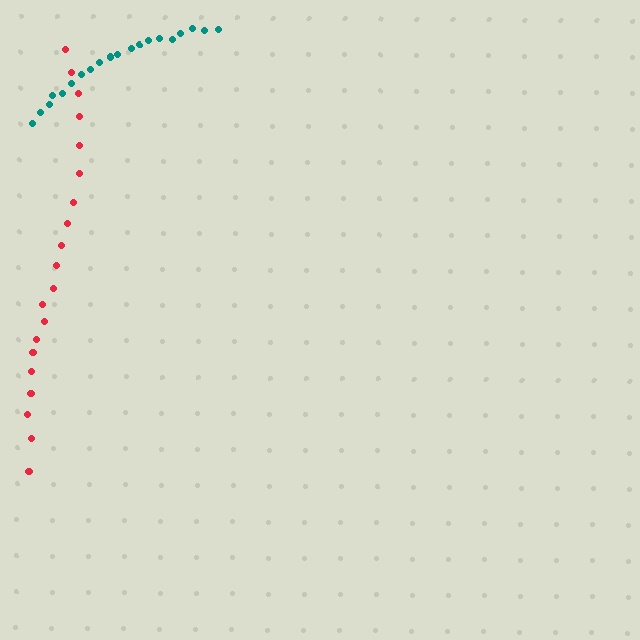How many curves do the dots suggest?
There are 2 distinct paths.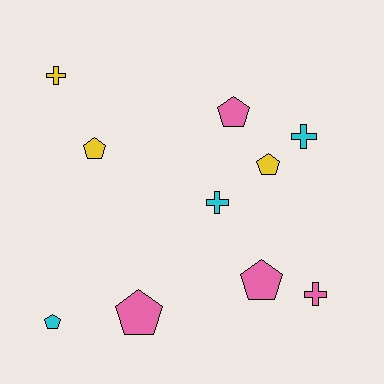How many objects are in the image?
There are 10 objects.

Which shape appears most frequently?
Pentagon, with 6 objects.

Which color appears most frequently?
Pink, with 4 objects.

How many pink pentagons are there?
There are 3 pink pentagons.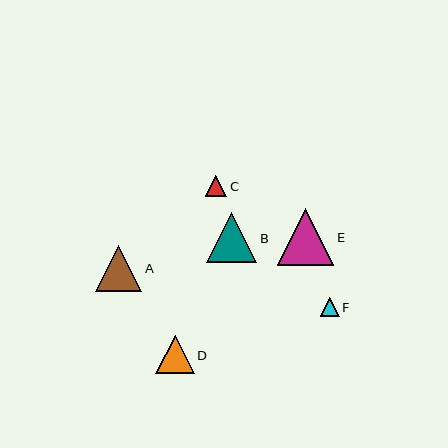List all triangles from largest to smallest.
From largest to smallest: E, B, A, D, C, F.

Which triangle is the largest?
Triangle E is the largest with a size of approximately 57 pixels.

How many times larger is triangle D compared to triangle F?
Triangle D is approximately 2.0 times the size of triangle F.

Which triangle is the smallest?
Triangle F is the smallest with a size of approximately 19 pixels.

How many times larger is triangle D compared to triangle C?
Triangle D is approximately 1.8 times the size of triangle C.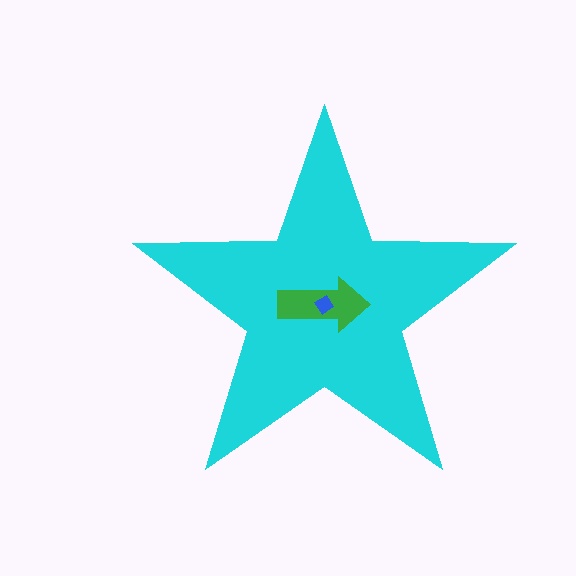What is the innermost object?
The blue diamond.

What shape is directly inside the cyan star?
The green arrow.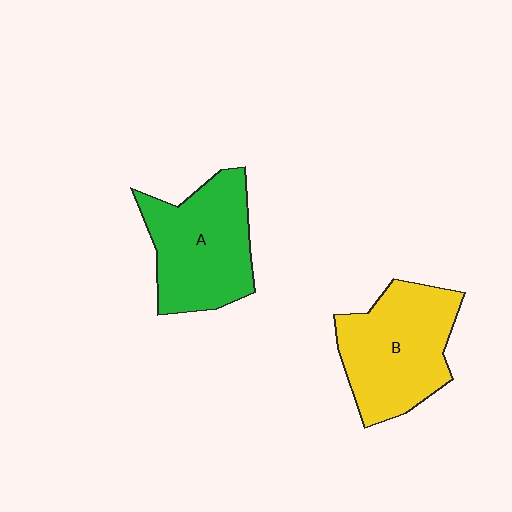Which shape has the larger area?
Shape B (yellow).